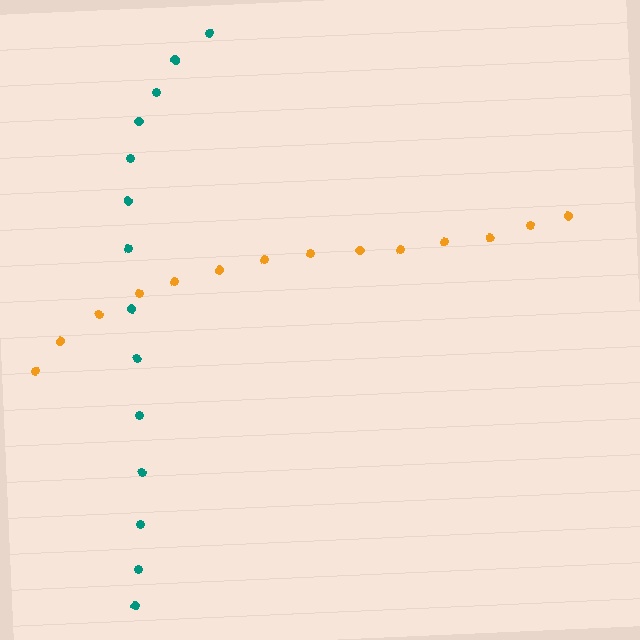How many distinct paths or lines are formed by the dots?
There are 2 distinct paths.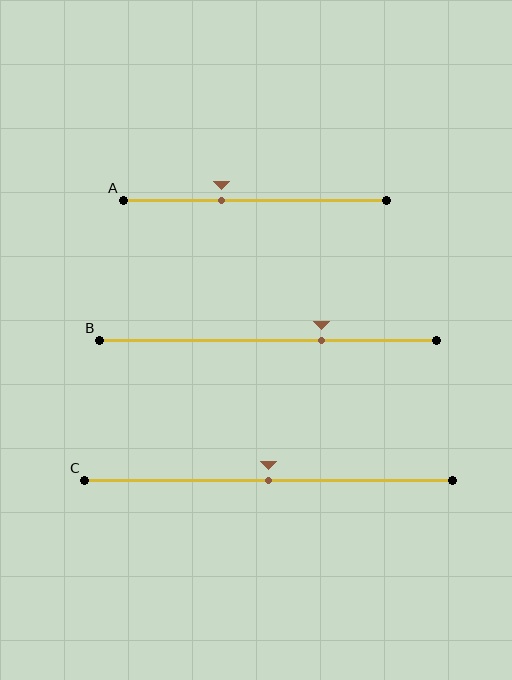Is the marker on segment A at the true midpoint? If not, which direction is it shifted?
No, the marker on segment A is shifted to the left by about 13% of the segment length.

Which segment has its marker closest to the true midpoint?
Segment C has its marker closest to the true midpoint.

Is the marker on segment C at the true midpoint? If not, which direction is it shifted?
Yes, the marker on segment C is at the true midpoint.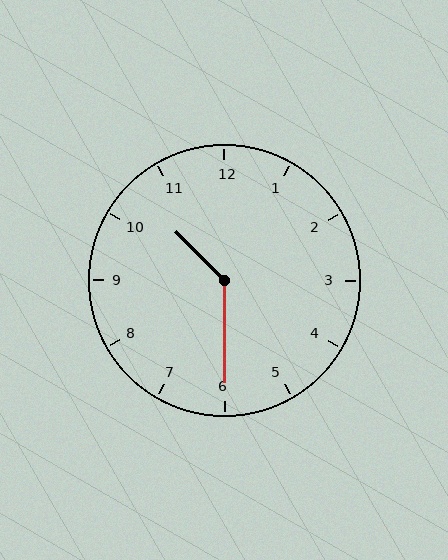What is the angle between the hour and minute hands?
Approximately 135 degrees.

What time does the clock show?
10:30.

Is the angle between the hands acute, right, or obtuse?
It is obtuse.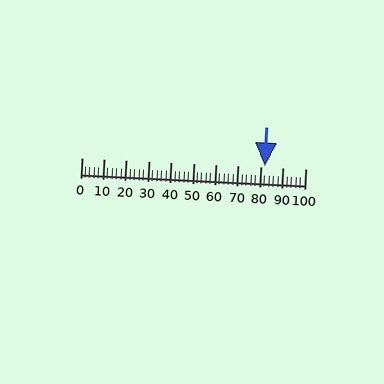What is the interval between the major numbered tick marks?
The major tick marks are spaced 10 units apart.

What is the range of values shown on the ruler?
The ruler shows values from 0 to 100.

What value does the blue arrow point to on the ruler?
The blue arrow points to approximately 82.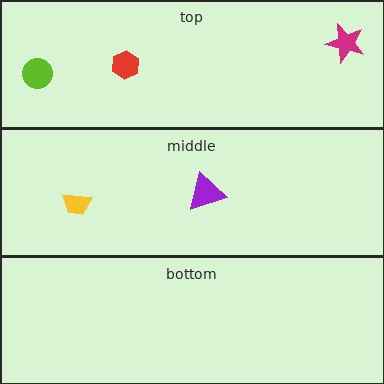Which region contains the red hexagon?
The top region.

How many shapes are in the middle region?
2.